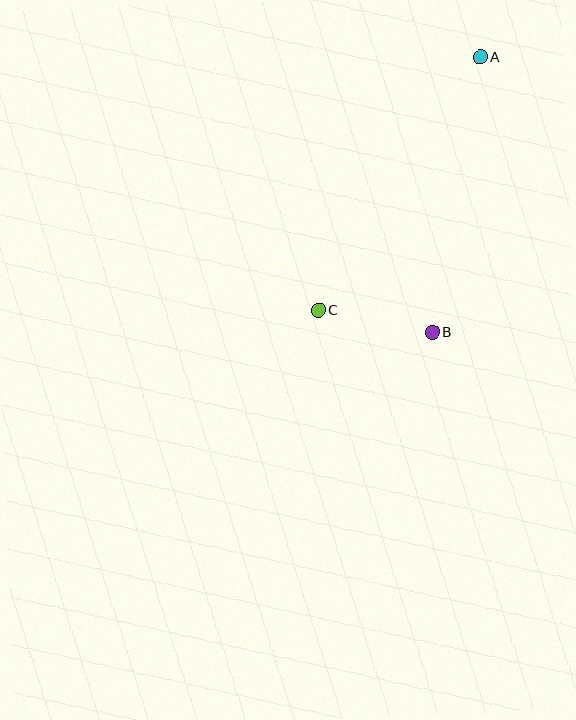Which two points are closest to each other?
Points B and C are closest to each other.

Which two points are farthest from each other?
Points A and C are farthest from each other.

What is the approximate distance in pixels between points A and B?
The distance between A and B is approximately 279 pixels.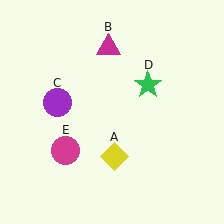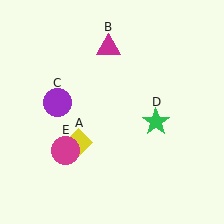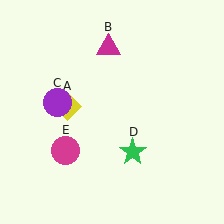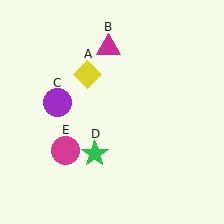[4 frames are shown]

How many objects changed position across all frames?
2 objects changed position: yellow diamond (object A), green star (object D).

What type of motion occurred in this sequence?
The yellow diamond (object A), green star (object D) rotated clockwise around the center of the scene.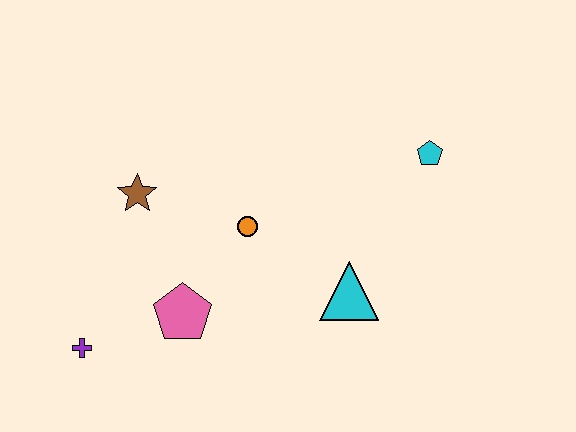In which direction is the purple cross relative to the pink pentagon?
The purple cross is to the left of the pink pentagon.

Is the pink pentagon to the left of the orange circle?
Yes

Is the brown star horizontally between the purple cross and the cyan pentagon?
Yes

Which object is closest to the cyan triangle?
The orange circle is closest to the cyan triangle.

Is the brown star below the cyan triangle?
No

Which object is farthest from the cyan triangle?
The purple cross is farthest from the cyan triangle.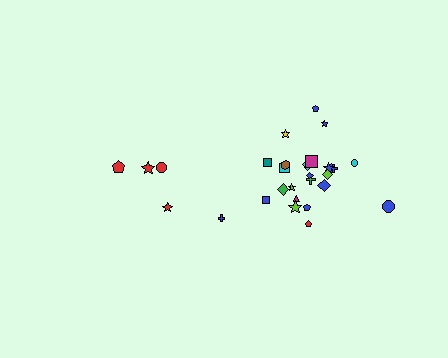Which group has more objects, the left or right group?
The right group.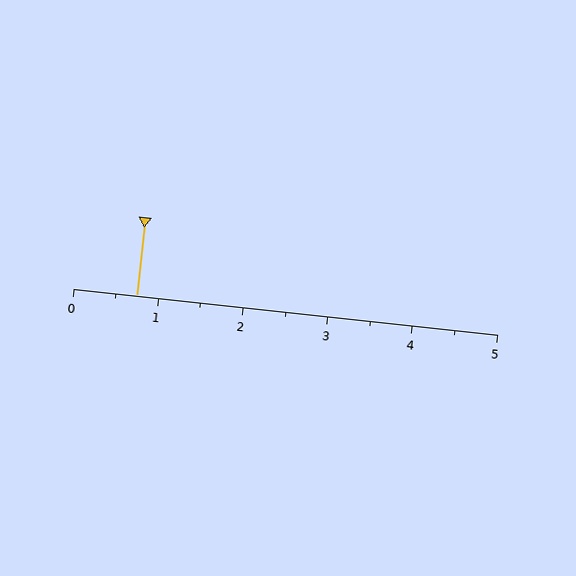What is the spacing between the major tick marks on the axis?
The major ticks are spaced 1 apart.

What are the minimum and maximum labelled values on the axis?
The axis runs from 0 to 5.